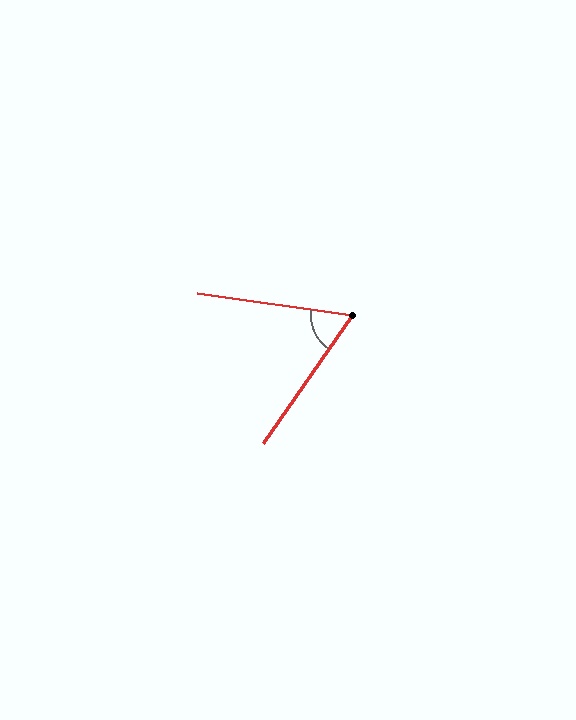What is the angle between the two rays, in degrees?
Approximately 63 degrees.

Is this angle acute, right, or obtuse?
It is acute.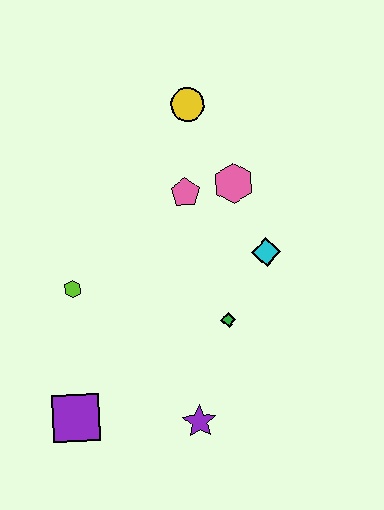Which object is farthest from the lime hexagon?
The yellow circle is farthest from the lime hexagon.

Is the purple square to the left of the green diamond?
Yes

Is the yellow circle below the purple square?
No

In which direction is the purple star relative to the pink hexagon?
The purple star is below the pink hexagon.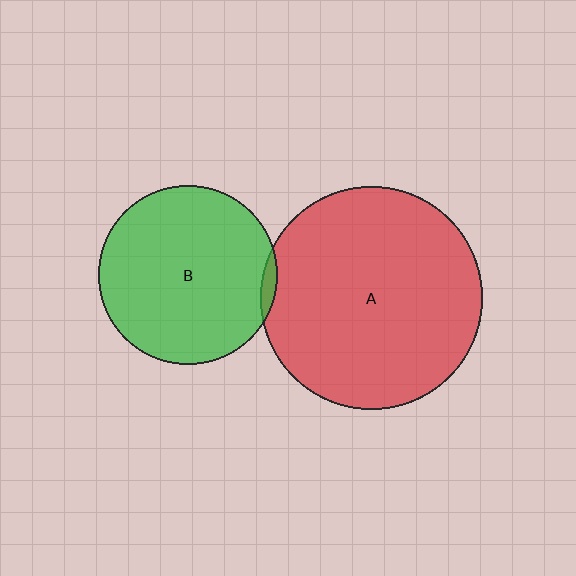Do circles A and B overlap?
Yes.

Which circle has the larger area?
Circle A (red).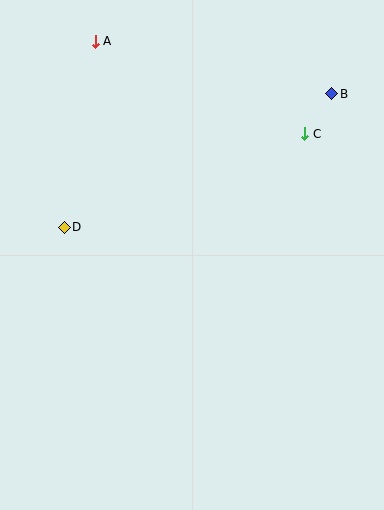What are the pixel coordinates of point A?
Point A is at (95, 41).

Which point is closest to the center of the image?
Point D at (64, 227) is closest to the center.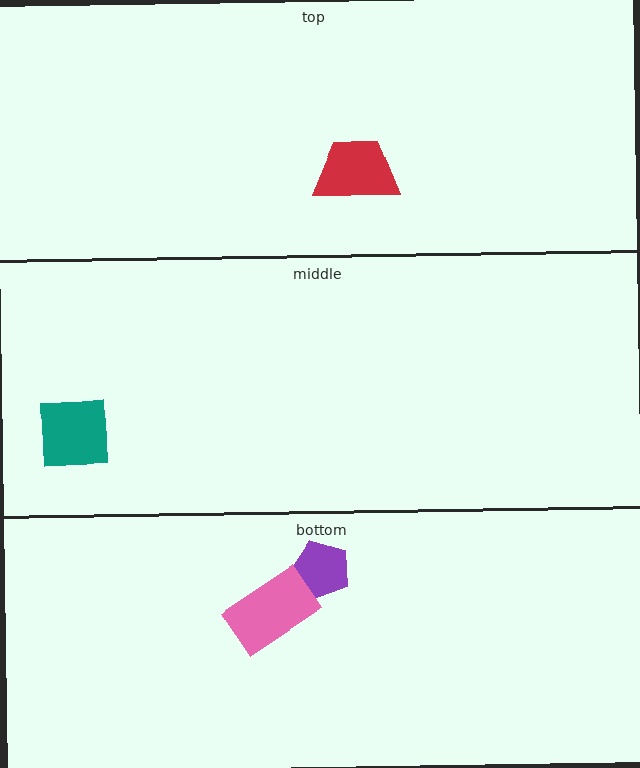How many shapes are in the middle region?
1.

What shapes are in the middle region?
The teal square.